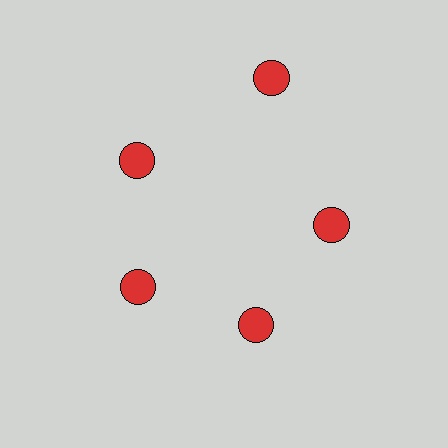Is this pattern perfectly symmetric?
No. The 5 red circles are arranged in a ring, but one element near the 1 o'clock position is pushed outward from the center, breaking the 5-fold rotational symmetry.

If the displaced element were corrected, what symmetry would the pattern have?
It would have 5-fold rotational symmetry — the pattern would map onto itself every 72 degrees.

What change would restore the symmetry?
The symmetry would be restored by moving it inward, back onto the ring so that all 5 circles sit at equal angles and equal distance from the center.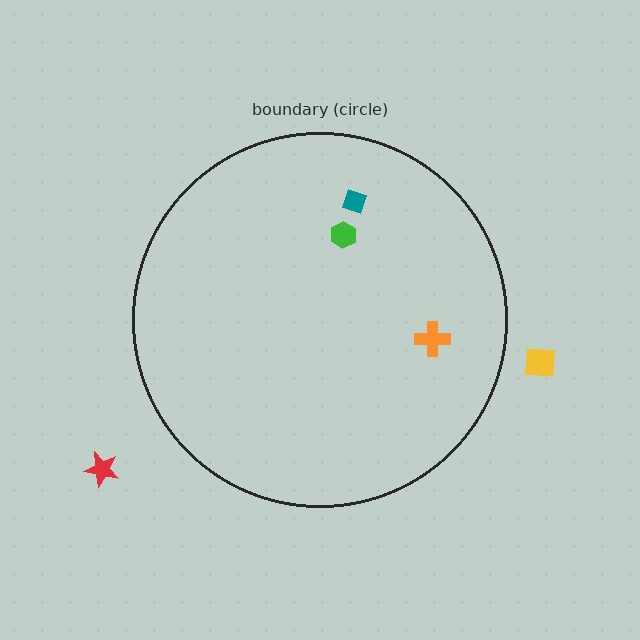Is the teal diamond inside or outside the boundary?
Inside.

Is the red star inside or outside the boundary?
Outside.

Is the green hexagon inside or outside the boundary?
Inside.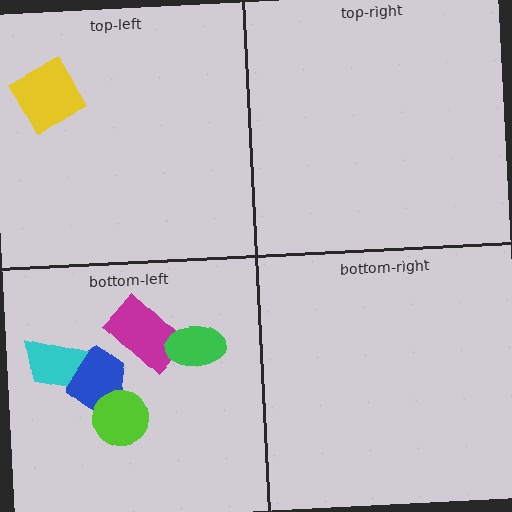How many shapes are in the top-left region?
1.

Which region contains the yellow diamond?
The top-left region.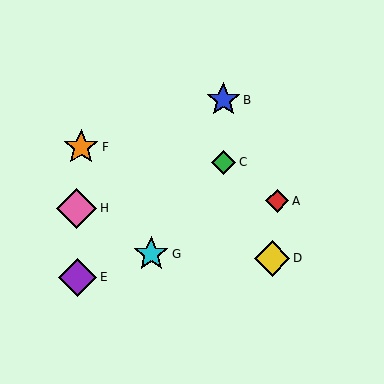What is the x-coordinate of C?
Object C is at x≈223.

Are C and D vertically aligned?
No, C is at x≈223 and D is at x≈272.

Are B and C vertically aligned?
Yes, both are at x≈223.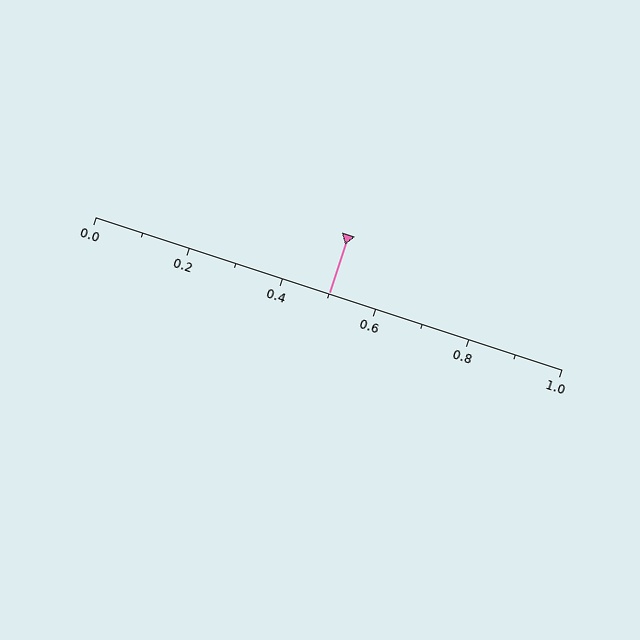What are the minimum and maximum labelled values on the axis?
The axis runs from 0.0 to 1.0.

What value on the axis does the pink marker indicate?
The marker indicates approximately 0.5.